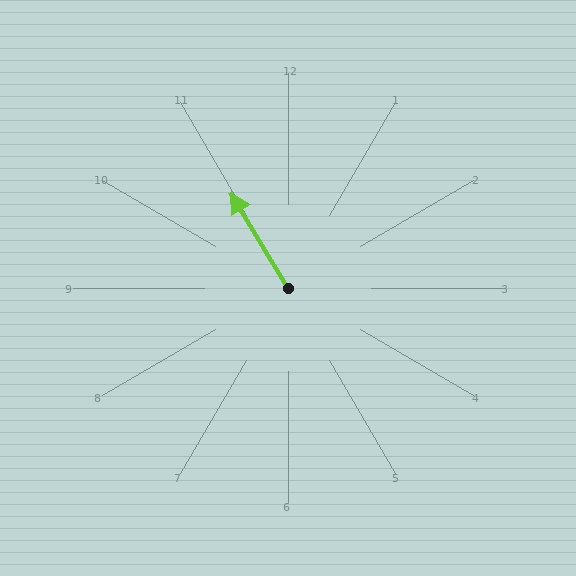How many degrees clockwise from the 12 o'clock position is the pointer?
Approximately 329 degrees.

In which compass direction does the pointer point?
Northwest.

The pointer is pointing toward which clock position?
Roughly 11 o'clock.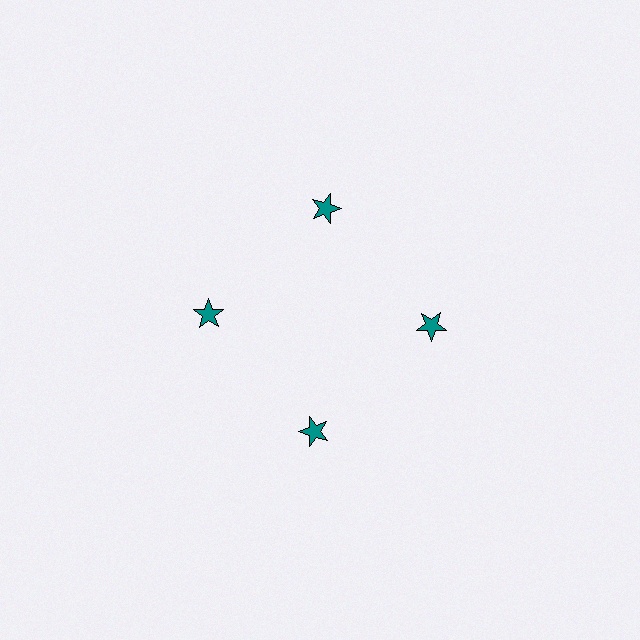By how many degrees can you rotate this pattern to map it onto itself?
The pattern maps onto itself every 90 degrees of rotation.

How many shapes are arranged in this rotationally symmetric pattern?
There are 4 shapes, arranged in 4 groups of 1.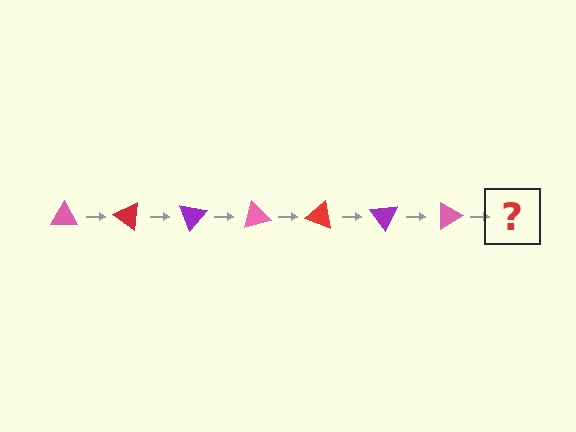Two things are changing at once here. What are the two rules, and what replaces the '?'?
The two rules are that it rotates 35 degrees each step and the color cycles through pink, red, and purple. The '?' should be a red triangle, rotated 245 degrees from the start.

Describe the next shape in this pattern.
It should be a red triangle, rotated 245 degrees from the start.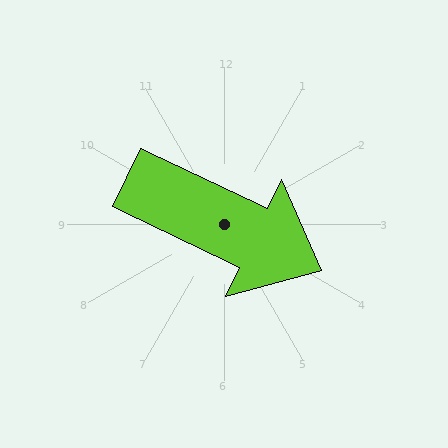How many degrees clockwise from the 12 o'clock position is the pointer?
Approximately 116 degrees.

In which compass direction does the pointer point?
Southeast.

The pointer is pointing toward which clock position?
Roughly 4 o'clock.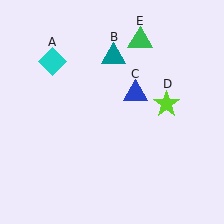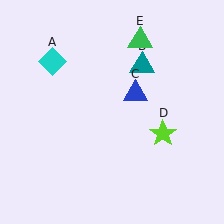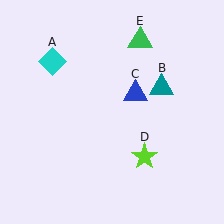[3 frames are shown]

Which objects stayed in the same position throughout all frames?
Cyan diamond (object A) and blue triangle (object C) and green triangle (object E) remained stationary.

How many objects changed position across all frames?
2 objects changed position: teal triangle (object B), lime star (object D).